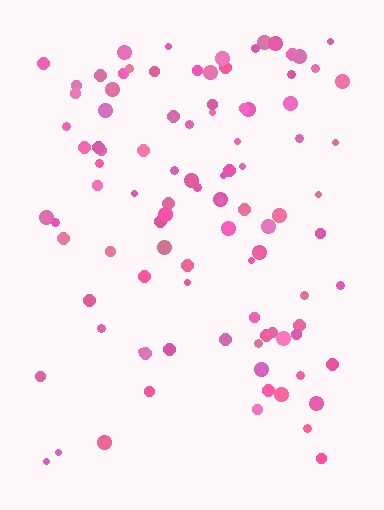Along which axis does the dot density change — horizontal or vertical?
Vertical.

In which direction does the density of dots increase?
From bottom to top, with the top side densest.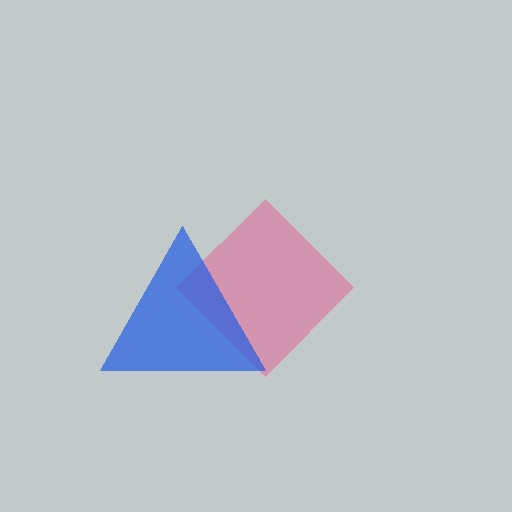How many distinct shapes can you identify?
There are 2 distinct shapes: a pink diamond, a blue triangle.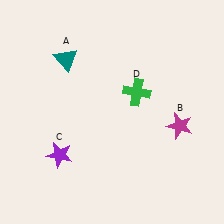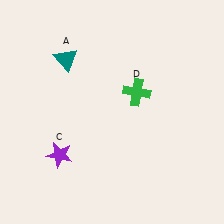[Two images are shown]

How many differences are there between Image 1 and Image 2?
There is 1 difference between the two images.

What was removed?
The magenta star (B) was removed in Image 2.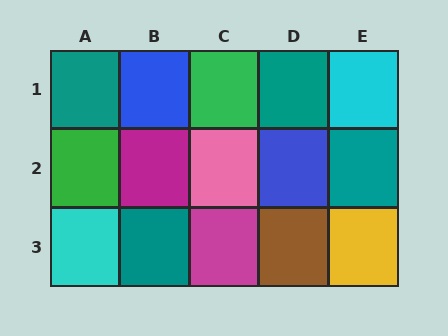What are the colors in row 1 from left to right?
Teal, blue, green, teal, cyan.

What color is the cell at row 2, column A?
Green.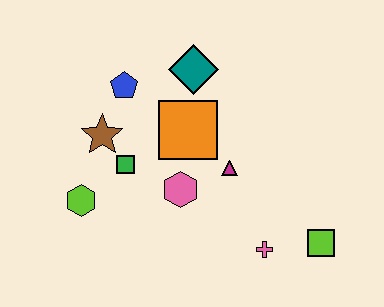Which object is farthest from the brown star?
The lime square is farthest from the brown star.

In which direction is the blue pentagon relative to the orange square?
The blue pentagon is to the left of the orange square.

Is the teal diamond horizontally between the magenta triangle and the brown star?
Yes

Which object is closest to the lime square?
The pink cross is closest to the lime square.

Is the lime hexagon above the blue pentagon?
No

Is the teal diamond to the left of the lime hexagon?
No